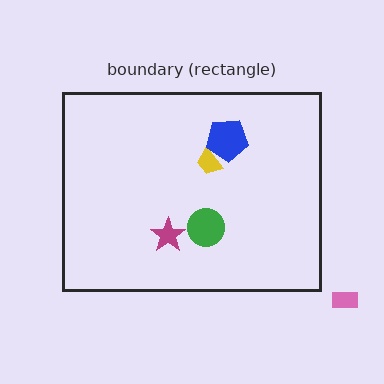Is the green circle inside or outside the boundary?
Inside.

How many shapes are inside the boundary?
4 inside, 1 outside.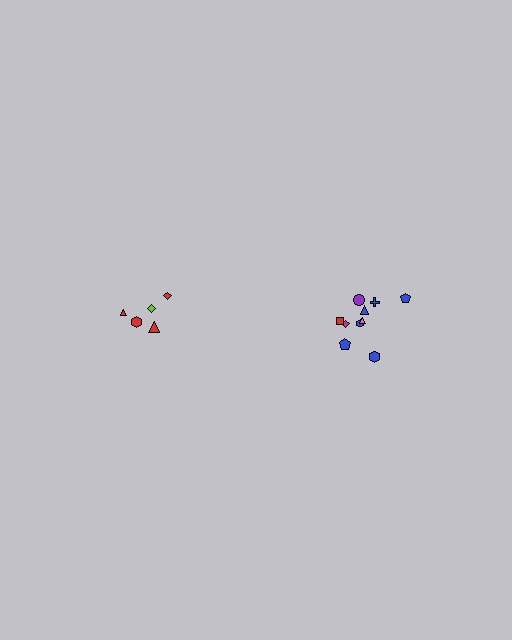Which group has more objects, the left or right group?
The right group.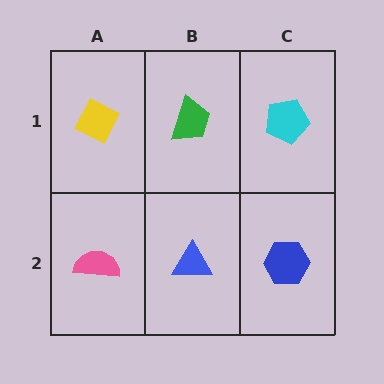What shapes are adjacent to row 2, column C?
A cyan pentagon (row 1, column C), a blue triangle (row 2, column B).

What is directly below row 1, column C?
A blue hexagon.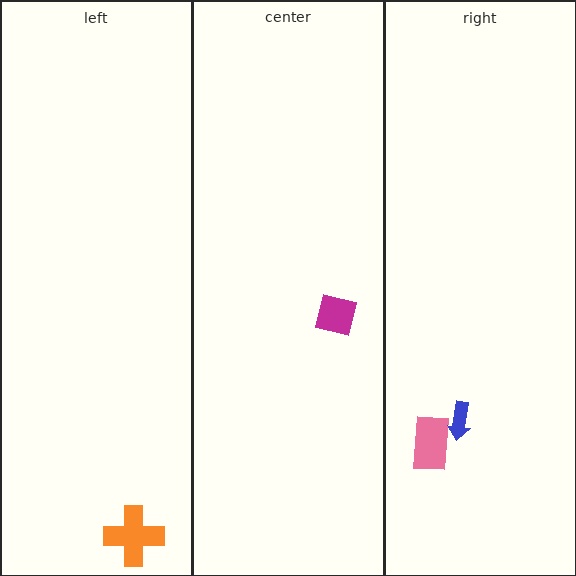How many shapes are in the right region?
2.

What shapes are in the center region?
The magenta square.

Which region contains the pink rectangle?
The right region.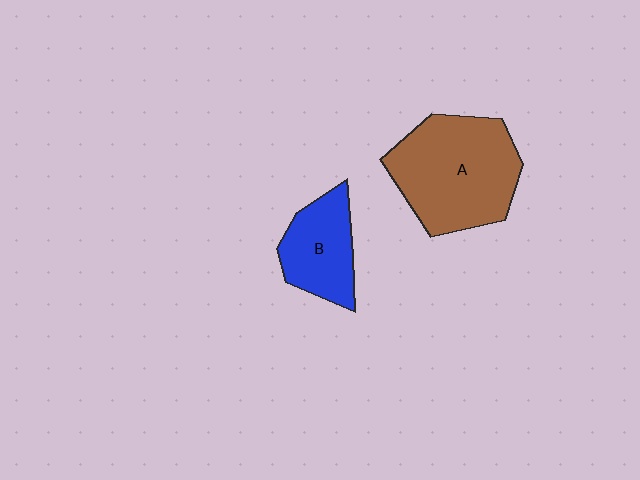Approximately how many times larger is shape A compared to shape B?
Approximately 1.9 times.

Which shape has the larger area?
Shape A (brown).